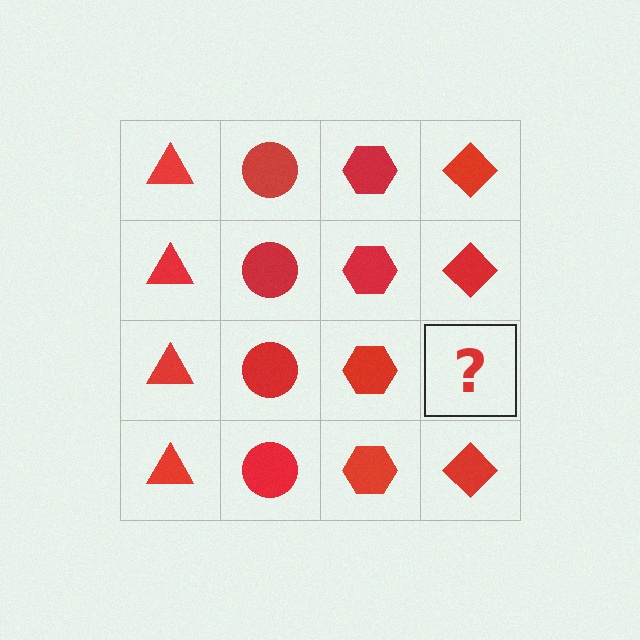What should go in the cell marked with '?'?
The missing cell should contain a red diamond.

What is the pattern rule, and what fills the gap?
The rule is that each column has a consistent shape. The gap should be filled with a red diamond.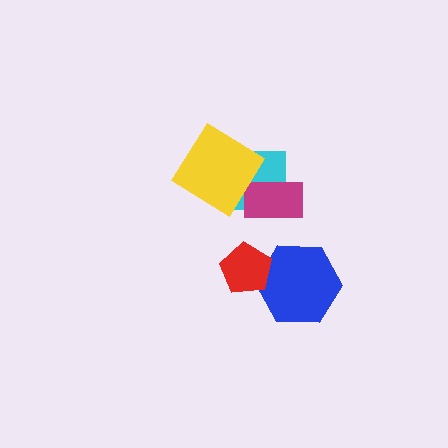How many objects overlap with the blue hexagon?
1 object overlaps with the blue hexagon.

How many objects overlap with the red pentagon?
1 object overlaps with the red pentagon.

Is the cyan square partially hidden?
Yes, it is partially covered by another shape.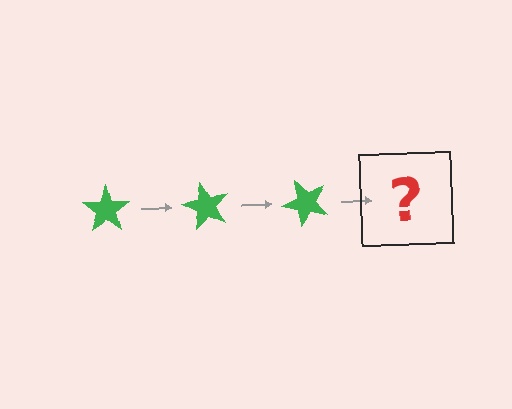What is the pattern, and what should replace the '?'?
The pattern is that the star rotates 60 degrees each step. The '?' should be a green star rotated 180 degrees.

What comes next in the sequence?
The next element should be a green star rotated 180 degrees.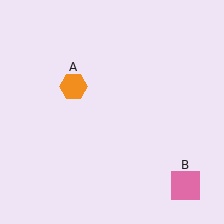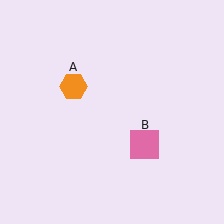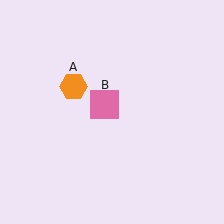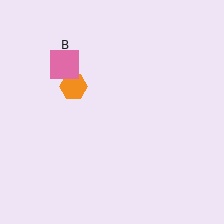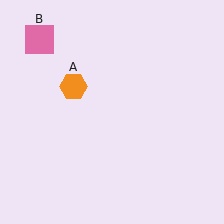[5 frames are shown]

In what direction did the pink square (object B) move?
The pink square (object B) moved up and to the left.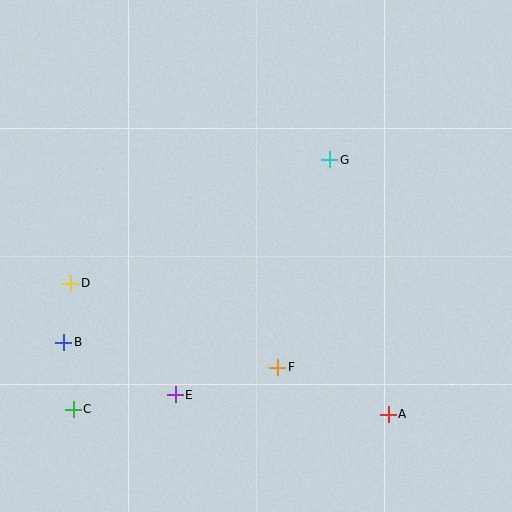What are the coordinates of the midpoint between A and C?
The midpoint between A and C is at (231, 412).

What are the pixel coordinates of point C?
Point C is at (73, 409).